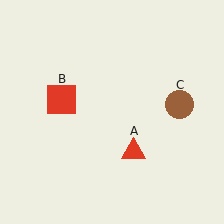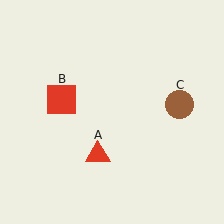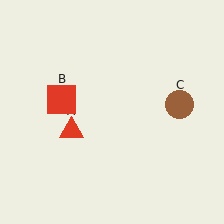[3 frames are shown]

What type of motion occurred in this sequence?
The red triangle (object A) rotated clockwise around the center of the scene.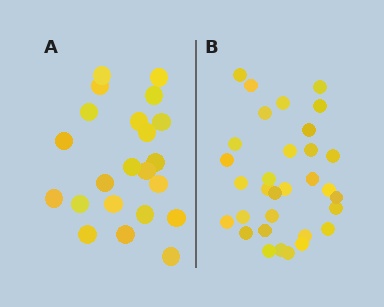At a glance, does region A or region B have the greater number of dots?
Region B (the right region) has more dots.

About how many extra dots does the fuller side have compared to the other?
Region B has roughly 10 or so more dots than region A.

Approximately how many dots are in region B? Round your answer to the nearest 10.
About 30 dots. (The exact count is 32, which rounds to 30.)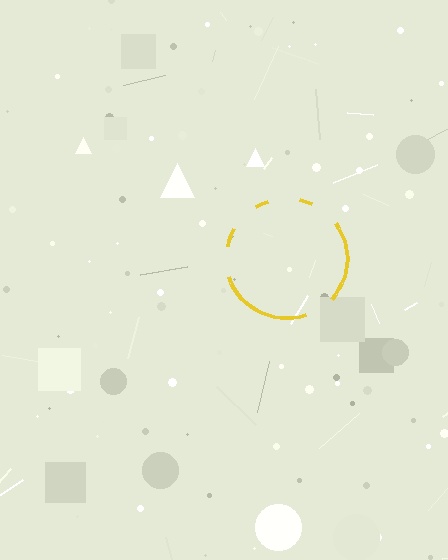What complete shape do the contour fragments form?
The contour fragments form a circle.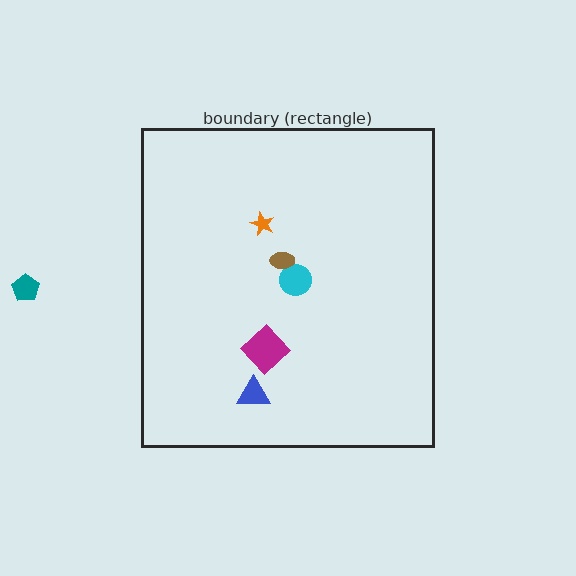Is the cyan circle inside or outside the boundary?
Inside.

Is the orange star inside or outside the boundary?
Inside.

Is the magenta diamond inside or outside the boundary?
Inside.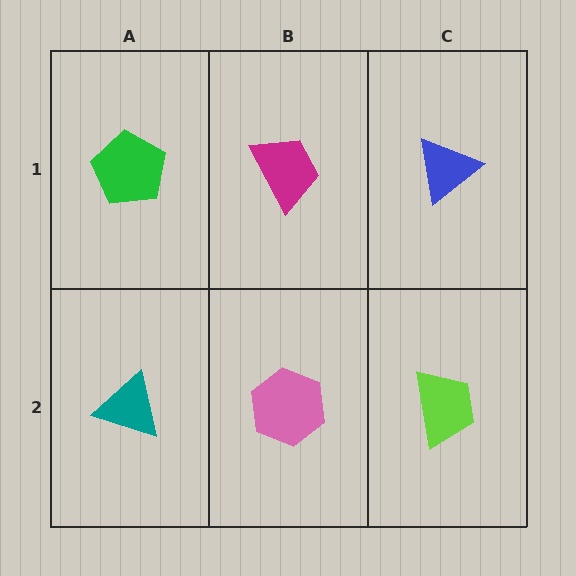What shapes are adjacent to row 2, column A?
A green pentagon (row 1, column A), a pink hexagon (row 2, column B).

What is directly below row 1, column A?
A teal triangle.